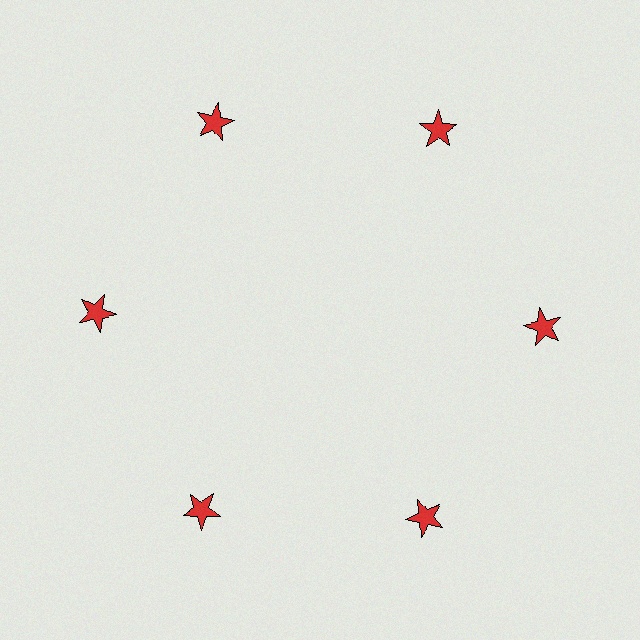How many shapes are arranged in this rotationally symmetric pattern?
There are 6 shapes, arranged in 6 groups of 1.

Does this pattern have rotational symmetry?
Yes, this pattern has 6-fold rotational symmetry. It looks the same after rotating 60 degrees around the center.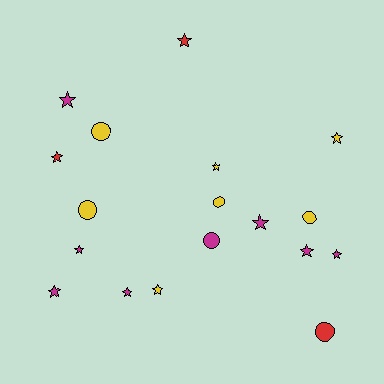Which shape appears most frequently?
Star, with 12 objects.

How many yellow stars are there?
There are 3 yellow stars.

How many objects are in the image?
There are 18 objects.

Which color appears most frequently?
Magenta, with 8 objects.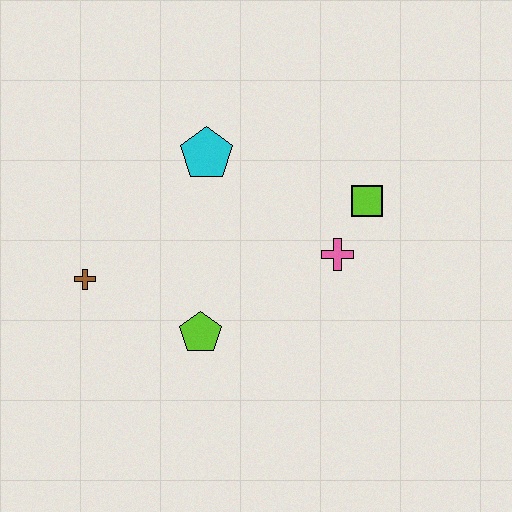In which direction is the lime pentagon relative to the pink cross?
The lime pentagon is to the left of the pink cross.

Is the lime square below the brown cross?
No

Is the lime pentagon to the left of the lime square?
Yes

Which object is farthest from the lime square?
The brown cross is farthest from the lime square.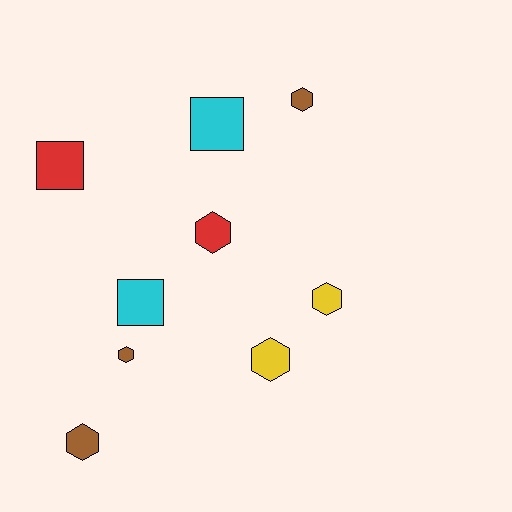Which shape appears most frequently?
Hexagon, with 6 objects.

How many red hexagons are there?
There is 1 red hexagon.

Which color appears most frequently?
Brown, with 3 objects.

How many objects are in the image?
There are 9 objects.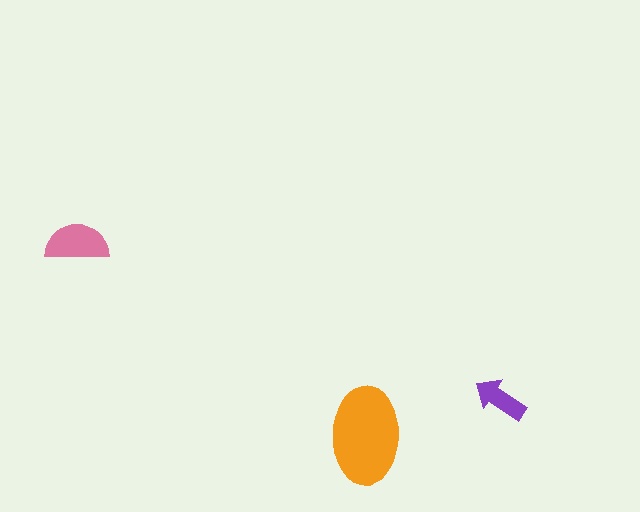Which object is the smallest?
The purple arrow.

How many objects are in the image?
There are 3 objects in the image.